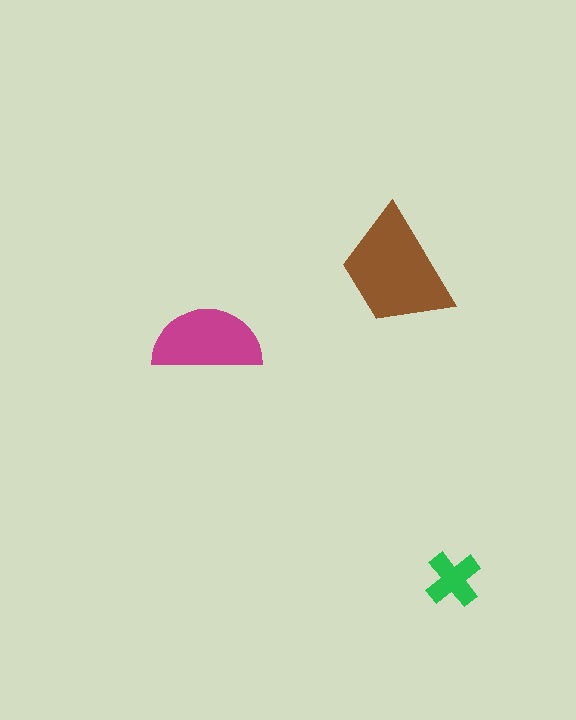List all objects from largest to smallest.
The brown trapezoid, the magenta semicircle, the green cross.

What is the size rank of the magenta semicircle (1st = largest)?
2nd.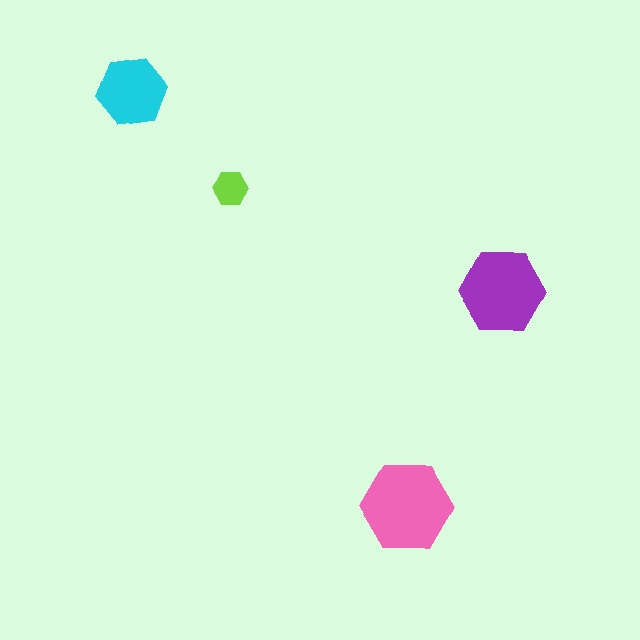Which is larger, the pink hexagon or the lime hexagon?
The pink one.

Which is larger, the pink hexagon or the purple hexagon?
The pink one.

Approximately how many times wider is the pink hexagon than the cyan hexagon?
About 1.5 times wider.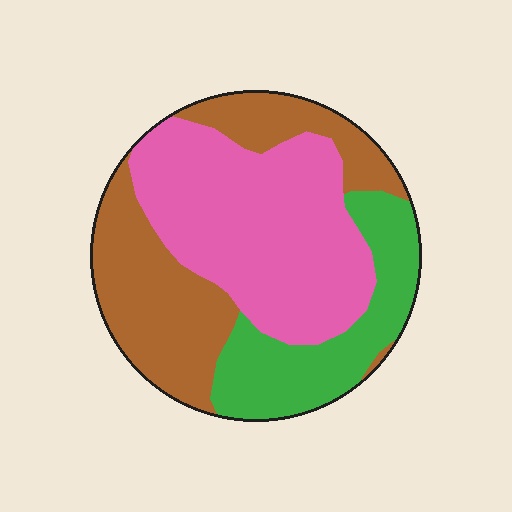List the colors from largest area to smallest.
From largest to smallest: pink, brown, green.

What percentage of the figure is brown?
Brown takes up about one third (1/3) of the figure.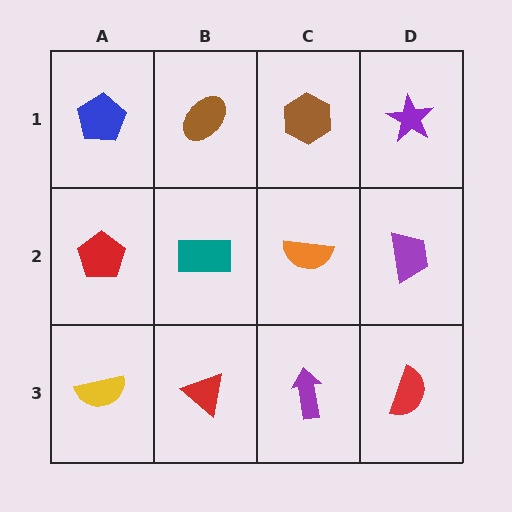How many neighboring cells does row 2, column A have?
3.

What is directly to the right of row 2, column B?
An orange semicircle.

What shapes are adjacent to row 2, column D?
A purple star (row 1, column D), a red semicircle (row 3, column D), an orange semicircle (row 2, column C).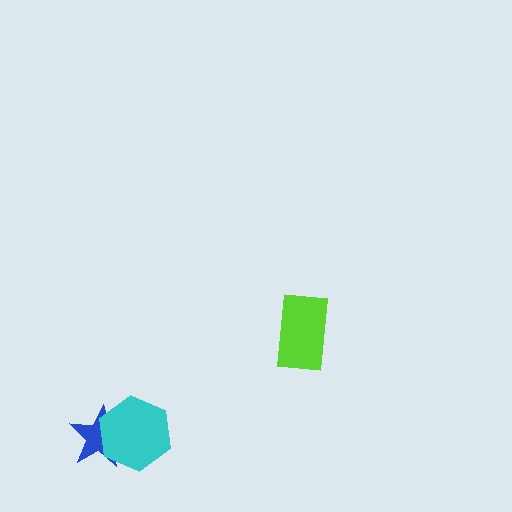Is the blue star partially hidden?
Yes, it is partially covered by another shape.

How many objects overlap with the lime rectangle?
0 objects overlap with the lime rectangle.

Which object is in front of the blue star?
The cyan hexagon is in front of the blue star.